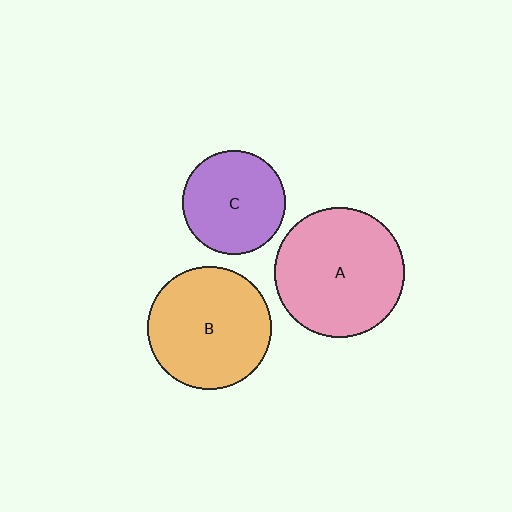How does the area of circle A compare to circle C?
Approximately 1.6 times.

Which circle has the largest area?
Circle A (pink).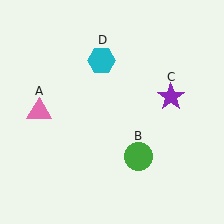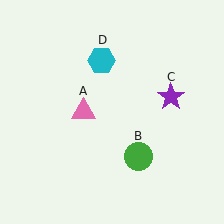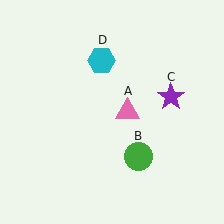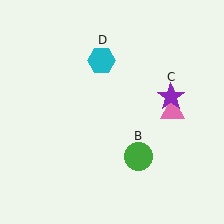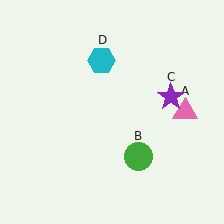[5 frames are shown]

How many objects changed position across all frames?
1 object changed position: pink triangle (object A).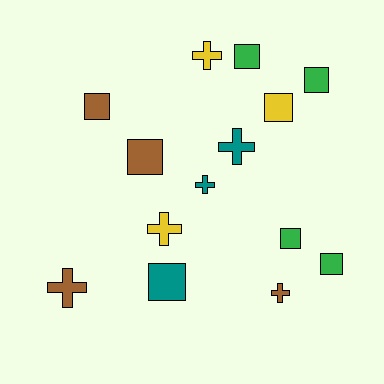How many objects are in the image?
There are 14 objects.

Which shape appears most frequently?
Square, with 8 objects.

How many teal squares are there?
There is 1 teal square.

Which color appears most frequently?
Brown, with 4 objects.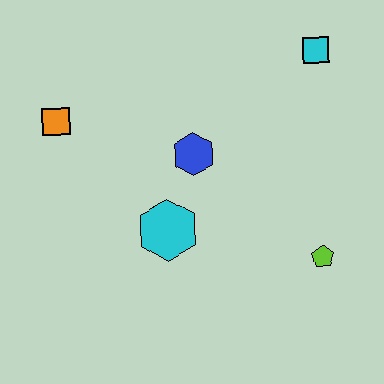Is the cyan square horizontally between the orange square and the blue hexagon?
No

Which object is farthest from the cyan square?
The orange square is farthest from the cyan square.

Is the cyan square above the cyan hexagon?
Yes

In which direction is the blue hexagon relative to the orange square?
The blue hexagon is to the right of the orange square.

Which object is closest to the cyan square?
The blue hexagon is closest to the cyan square.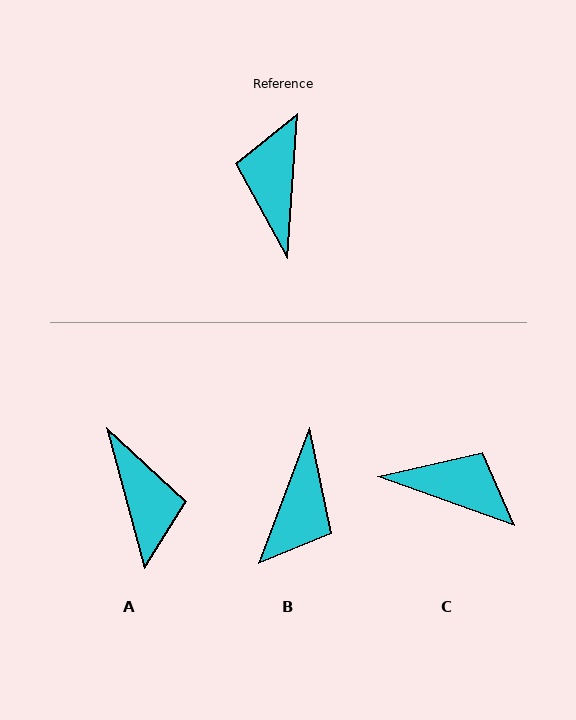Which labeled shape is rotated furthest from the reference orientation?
B, about 163 degrees away.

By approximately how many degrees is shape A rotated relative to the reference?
Approximately 161 degrees clockwise.